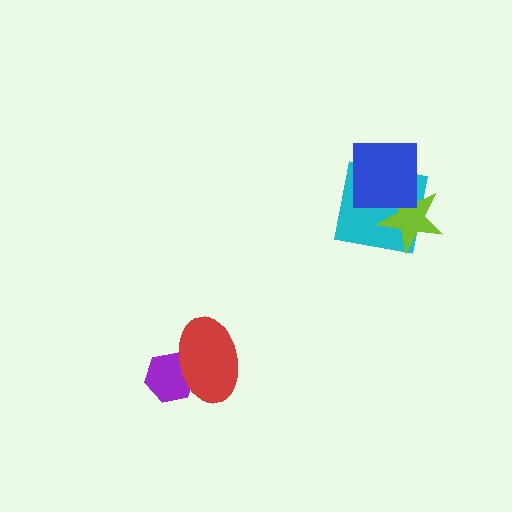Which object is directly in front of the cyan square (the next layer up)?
The lime star is directly in front of the cyan square.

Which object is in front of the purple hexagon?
The red ellipse is in front of the purple hexagon.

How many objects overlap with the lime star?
2 objects overlap with the lime star.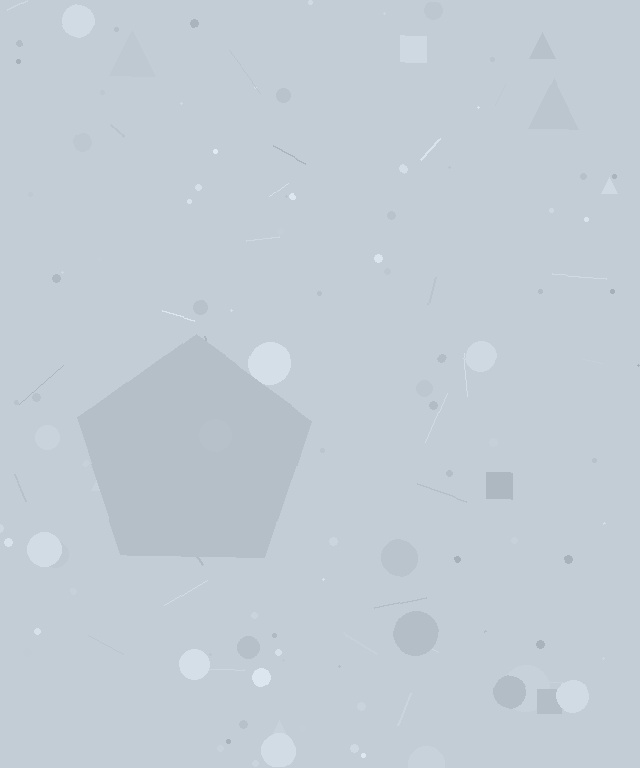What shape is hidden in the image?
A pentagon is hidden in the image.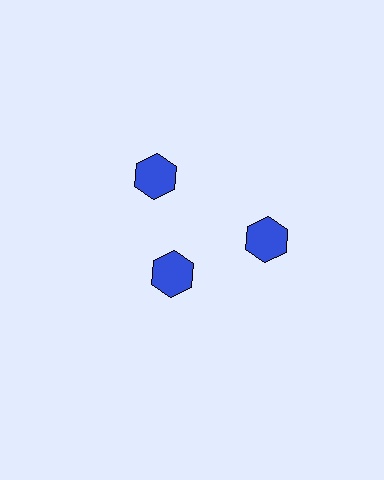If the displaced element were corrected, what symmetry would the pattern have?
It would have 3-fold rotational symmetry — the pattern would map onto itself every 120 degrees.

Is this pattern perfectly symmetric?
No. The 3 blue hexagons are arranged in a ring, but one element near the 7 o'clock position is pulled inward toward the center, breaking the 3-fold rotational symmetry.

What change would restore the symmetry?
The symmetry would be restored by moving it outward, back onto the ring so that all 3 hexagons sit at equal angles and equal distance from the center.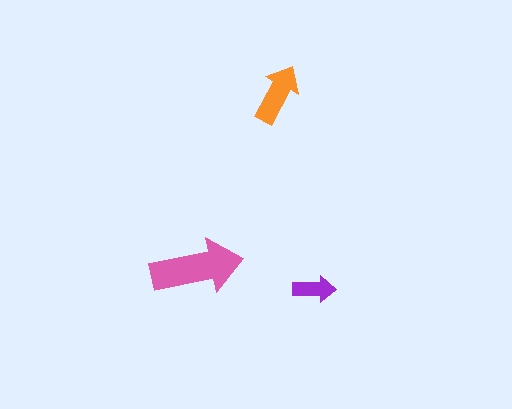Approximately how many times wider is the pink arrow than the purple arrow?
About 2 times wider.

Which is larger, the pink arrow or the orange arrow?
The pink one.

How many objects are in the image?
There are 3 objects in the image.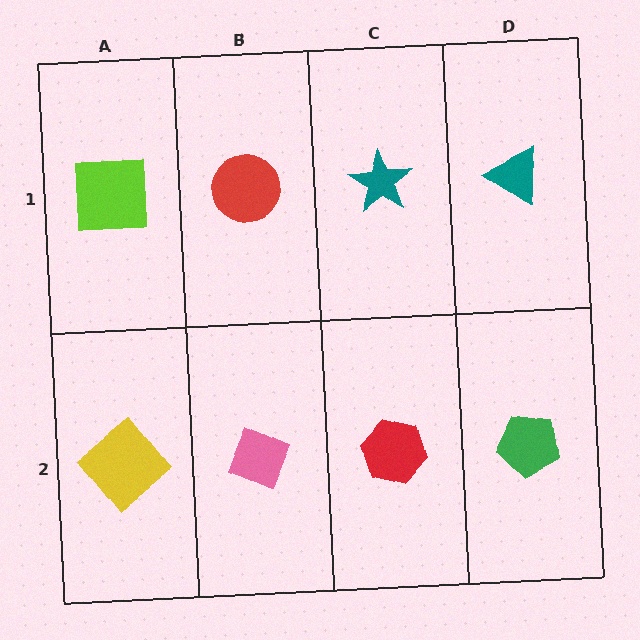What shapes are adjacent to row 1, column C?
A red hexagon (row 2, column C), a red circle (row 1, column B), a teal triangle (row 1, column D).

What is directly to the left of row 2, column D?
A red hexagon.